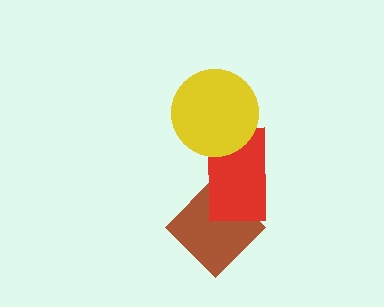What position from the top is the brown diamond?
The brown diamond is 3rd from the top.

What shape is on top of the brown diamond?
The red rectangle is on top of the brown diamond.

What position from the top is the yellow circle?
The yellow circle is 1st from the top.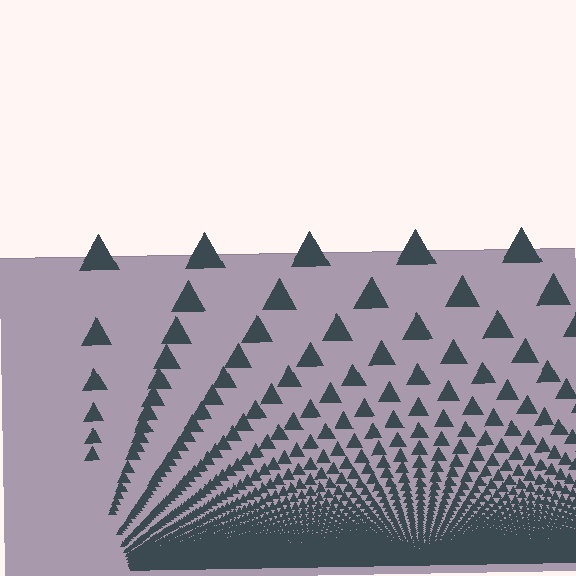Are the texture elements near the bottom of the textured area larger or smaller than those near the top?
Smaller. The gradient is inverted — elements near the bottom are smaller and denser.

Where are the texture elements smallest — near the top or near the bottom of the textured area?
Near the bottom.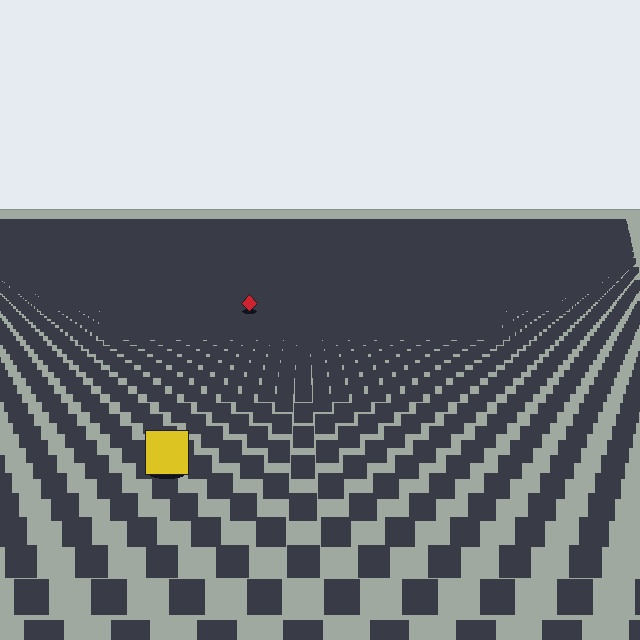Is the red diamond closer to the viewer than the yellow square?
No. The yellow square is closer — you can tell from the texture gradient: the ground texture is coarser near it.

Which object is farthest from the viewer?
The red diamond is farthest from the viewer. It appears smaller and the ground texture around it is denser.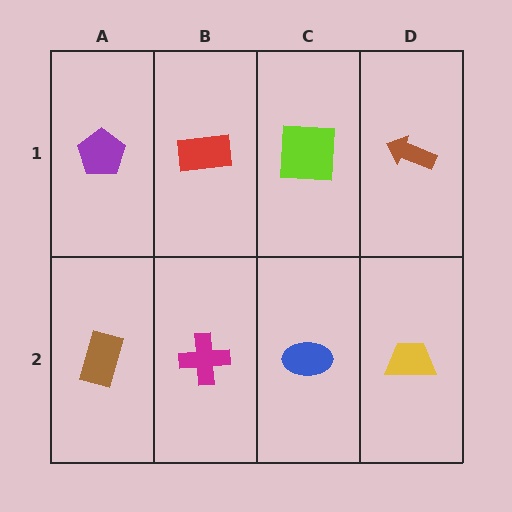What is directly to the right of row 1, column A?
A red rectangle.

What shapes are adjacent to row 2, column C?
A lime square (row 1, column C), a magenta cross (row 2, column B), a yellow trapezoid (row 2, column D).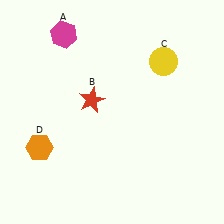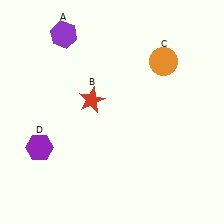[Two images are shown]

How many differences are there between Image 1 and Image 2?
There are 3 differences between the two images.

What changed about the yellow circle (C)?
In Image 1, C is yellow. In Image 2, it changed to orange.